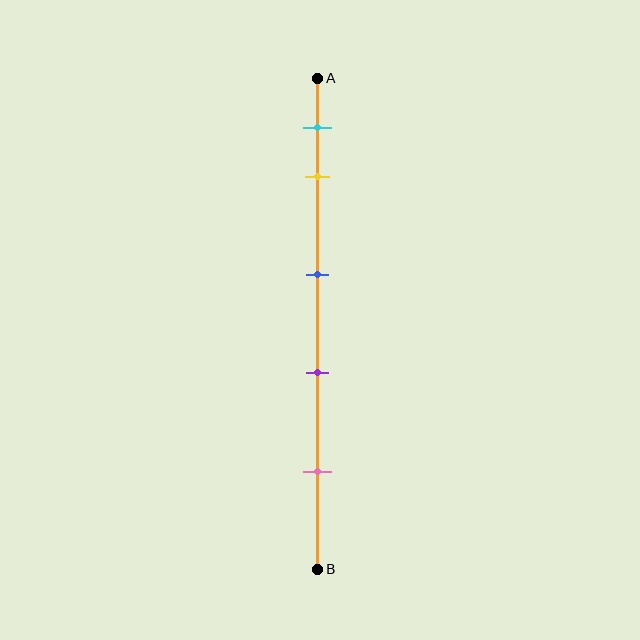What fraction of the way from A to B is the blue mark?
The blue mark is approximately 40% (0.4) of the way from A to B.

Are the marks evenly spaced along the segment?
No, the marks are not evenly spaced.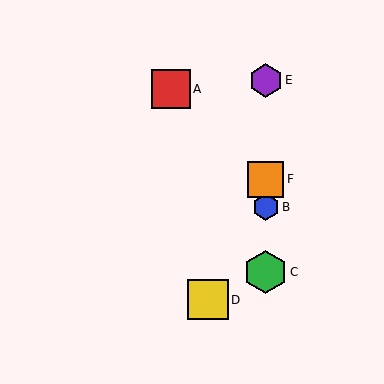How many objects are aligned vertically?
4 objects (B, C, E, F) are aligned vertically.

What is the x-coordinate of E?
Object E is at x≈266.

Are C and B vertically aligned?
Yes, both are at x≈266.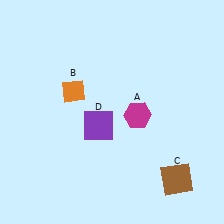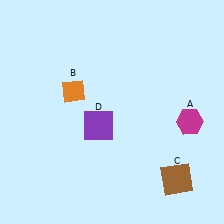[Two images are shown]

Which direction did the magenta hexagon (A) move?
The magenta hexagon (A) moved right.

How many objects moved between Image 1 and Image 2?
1 object moved between the two images.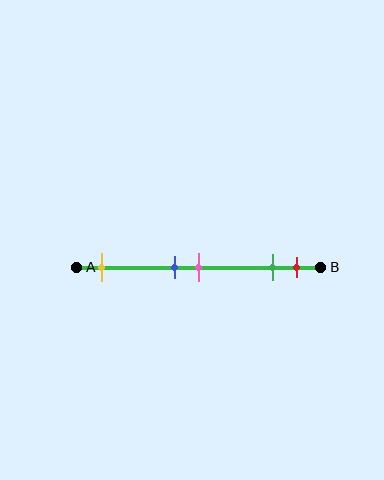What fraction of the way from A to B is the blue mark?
The blue mark is approximately 40% (0.4) of the way from A to B.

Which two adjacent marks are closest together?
The blue and pink marks are the closest adjacent pair.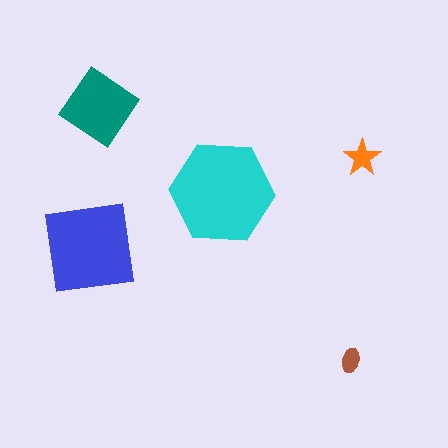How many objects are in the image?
There are 5 objects in the image.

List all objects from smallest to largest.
The brown ellipse, the orange star, the teal diamond, the blue square, the cyan hexagon.